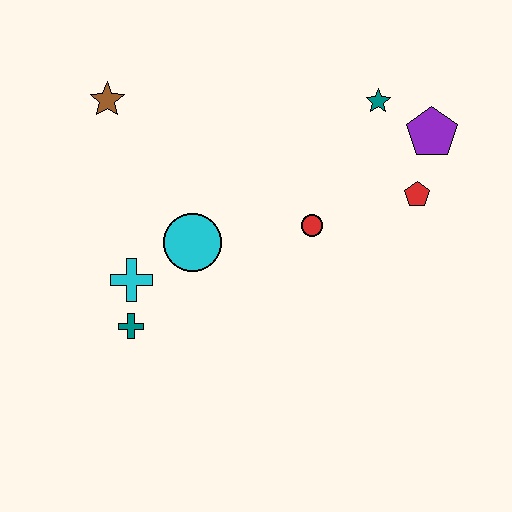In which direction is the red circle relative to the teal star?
The red circle is below the teal star.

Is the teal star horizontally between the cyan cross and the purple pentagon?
Yes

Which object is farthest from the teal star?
The teal cross is farthest from the teal star.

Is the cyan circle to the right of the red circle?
No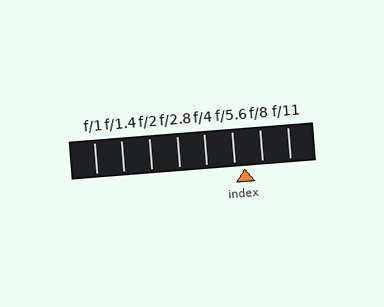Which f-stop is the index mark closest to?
The index mark is closest to f/5.6.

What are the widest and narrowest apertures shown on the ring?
The widest aperture shown is f/1 and the narrowest is f/11.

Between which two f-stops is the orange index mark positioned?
The index mark is between f/5.6 and f/8.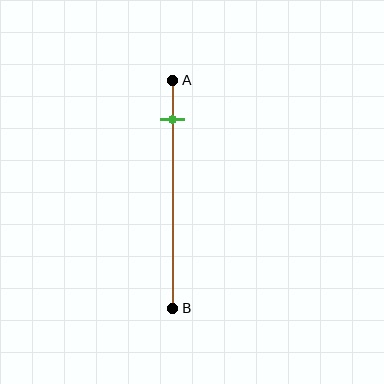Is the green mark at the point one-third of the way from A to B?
No, the mark is at about 15% from A, not at the 33% one-third point.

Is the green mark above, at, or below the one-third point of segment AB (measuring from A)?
The green mark is above the one-third point of segment AB.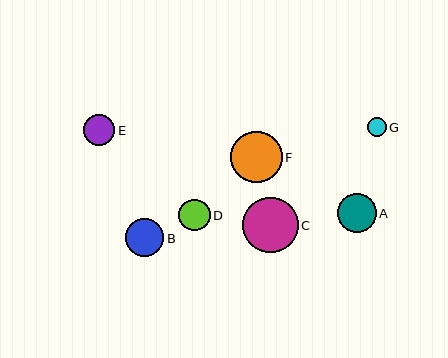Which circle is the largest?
Circle C is the largest with a size of approximately 56 pixels.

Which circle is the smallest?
Circle G is the smallest with a size of approximately 19 pixels.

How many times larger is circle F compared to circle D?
Circle F is approximately 1.6 times the size of circle D.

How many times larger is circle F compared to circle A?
Circle F is approximately 1.3 times the size of circle A.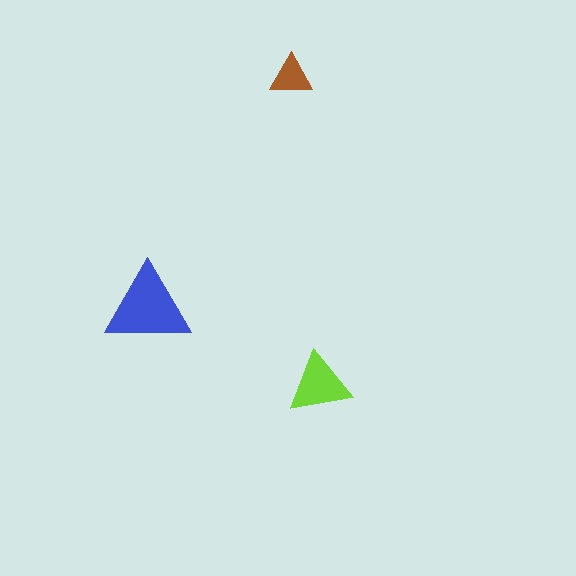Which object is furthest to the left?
The blue triangle is leftmost.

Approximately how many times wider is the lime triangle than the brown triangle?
About 1.5 times wider.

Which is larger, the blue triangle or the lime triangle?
The blue one.